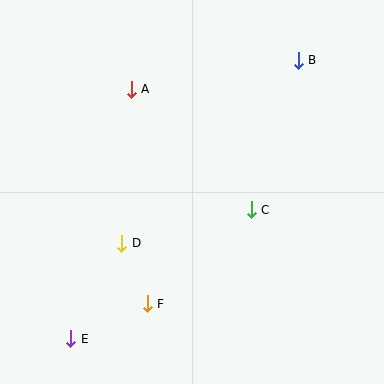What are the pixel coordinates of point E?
Point E is at (71, 339).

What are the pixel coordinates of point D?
Point D is at (122, 244).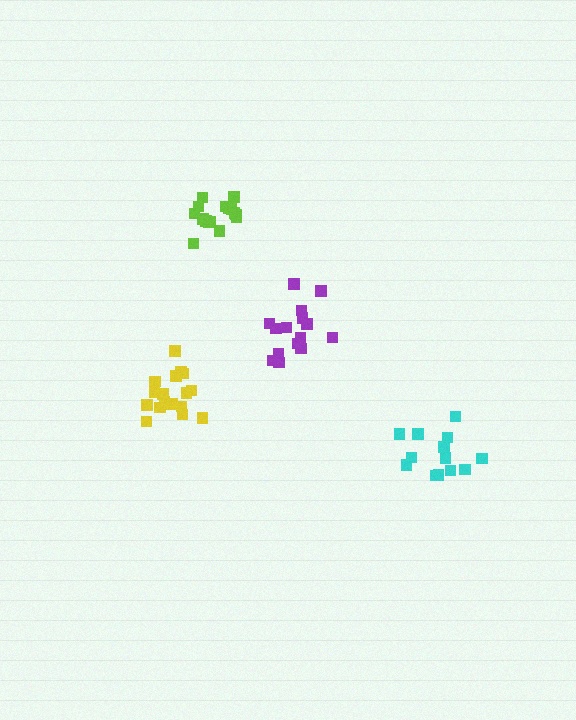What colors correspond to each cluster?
The clusters are colored: lime, purple, cyan, yellow.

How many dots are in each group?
Group 1: 16 dots, Group 2: 15 dots, Group 3: 13 dots, Group 4: 17 dots (61 total).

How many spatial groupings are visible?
There are 4 spatial groupings.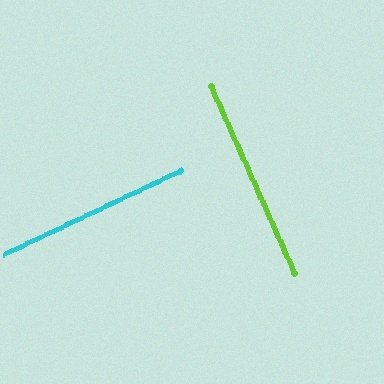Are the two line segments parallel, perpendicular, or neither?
Perpendicular — they meet at approximately 89°.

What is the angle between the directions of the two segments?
Approximately 89 degrees.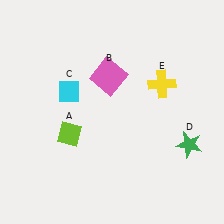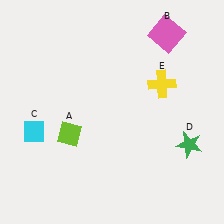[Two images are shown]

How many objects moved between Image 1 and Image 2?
2 objects moved between the two images.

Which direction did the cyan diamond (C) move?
The cyan diamond (C) moved down.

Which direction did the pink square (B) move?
The pink square (B) moved right.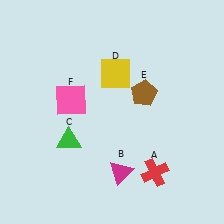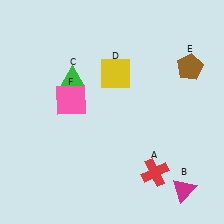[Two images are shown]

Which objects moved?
The objects that moved are: the magenta triangle (B), the green triangle (C), the brown pentagon (E).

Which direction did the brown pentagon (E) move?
The brown pentagon (E) moved right.